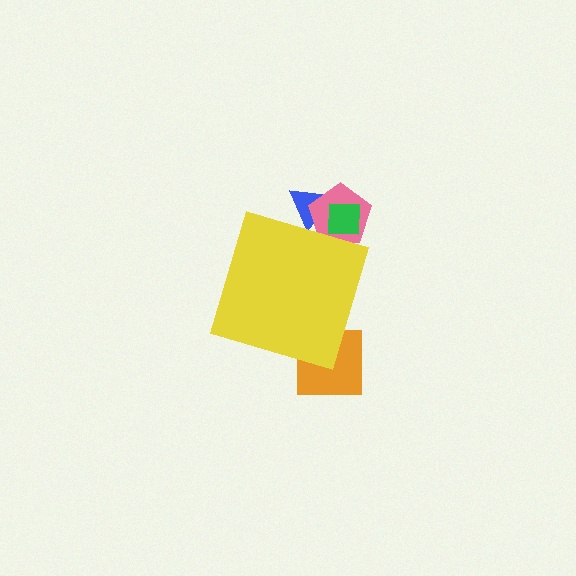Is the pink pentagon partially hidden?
Yes, the pink pentagon is partially hidden behind the yellow diamond.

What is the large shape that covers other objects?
A yellow diamond.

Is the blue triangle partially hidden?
Yes, the blue triangle is partially hidden behind the yellow diamond.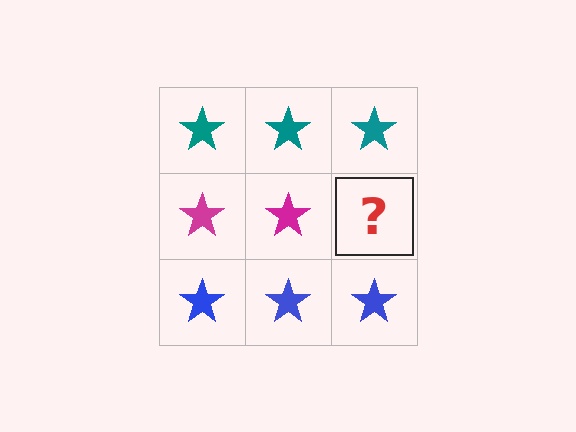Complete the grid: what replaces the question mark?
The question mark should be replaced with a magenta star.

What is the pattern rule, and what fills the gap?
The rule is that each row has a consistent color. The gap should be filled with a magenta star.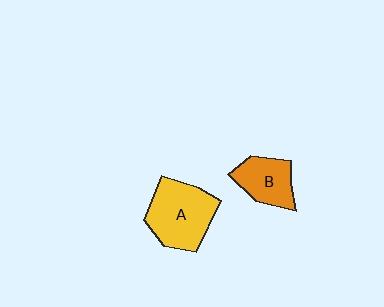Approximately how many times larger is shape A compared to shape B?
Approximately 1.5 times.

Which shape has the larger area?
Shape A (yellow).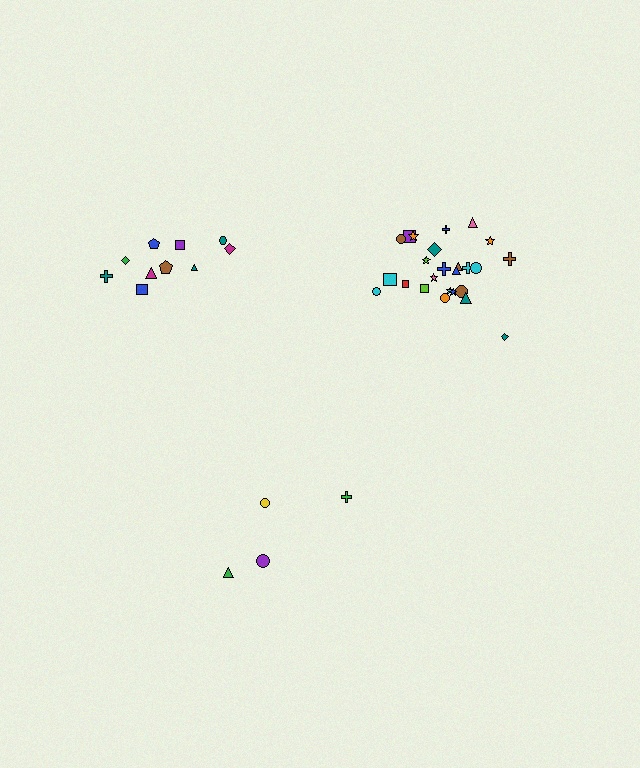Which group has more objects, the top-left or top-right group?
The top-right group.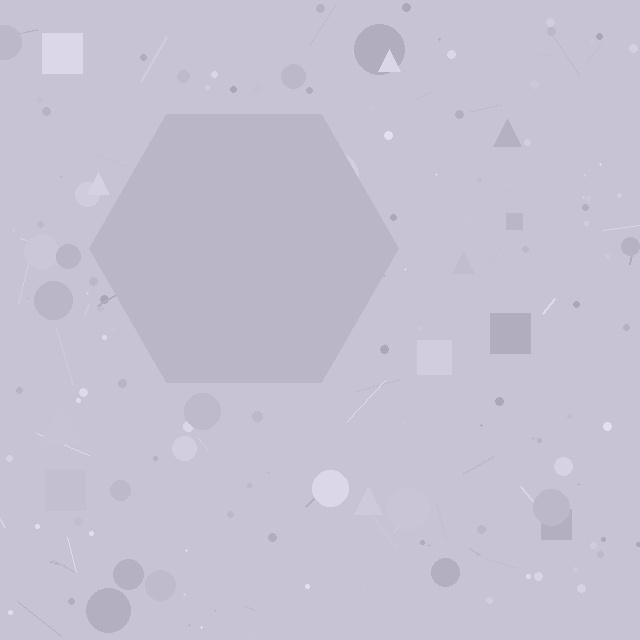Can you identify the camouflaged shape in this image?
The camouflaged shape is a hexagon.